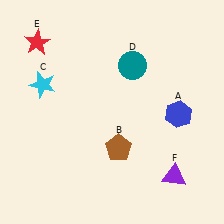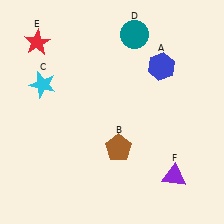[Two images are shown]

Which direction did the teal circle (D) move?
The teal circle (D) moved up.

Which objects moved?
The objects that moved are: the blue hexagon (A), the teal circle (D).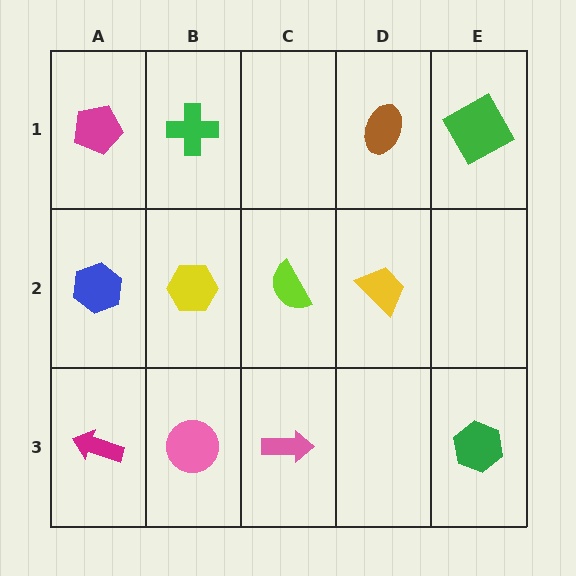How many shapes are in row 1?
4 shapes.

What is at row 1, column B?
A green cross.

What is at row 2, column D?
A yellow trapezoid.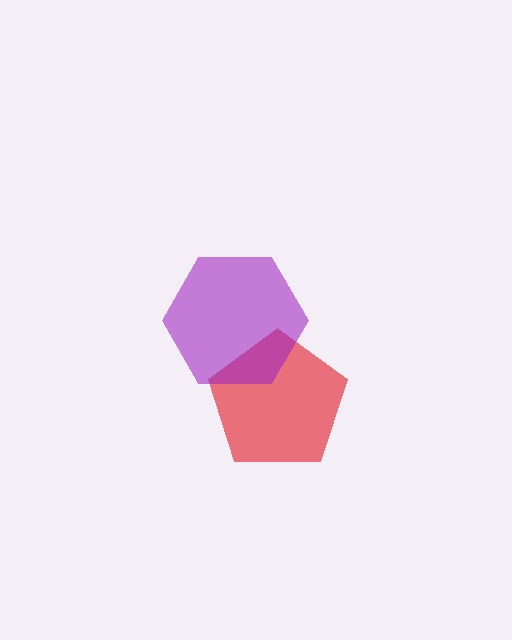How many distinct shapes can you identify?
There are 2 distinct shapes: a red pentagon, a purple hexagon.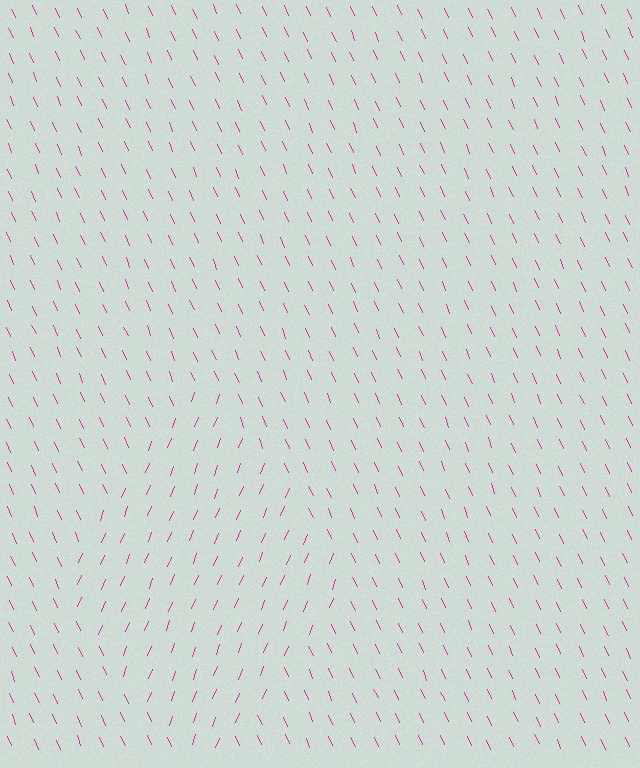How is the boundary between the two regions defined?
The boundary is defined purely by a change in line orientation (approximately 45 degrees difference). All lines are the same color and thickness.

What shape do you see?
I see a diamond.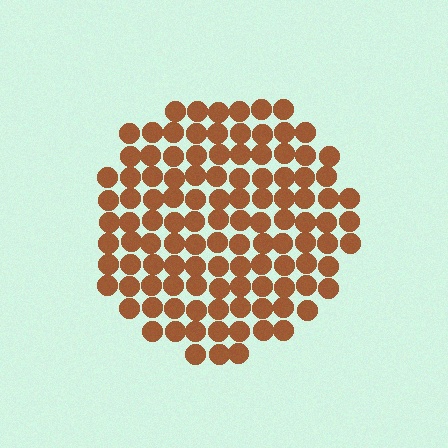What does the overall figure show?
The overall figure shows a circle.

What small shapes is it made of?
It is made of small circles.